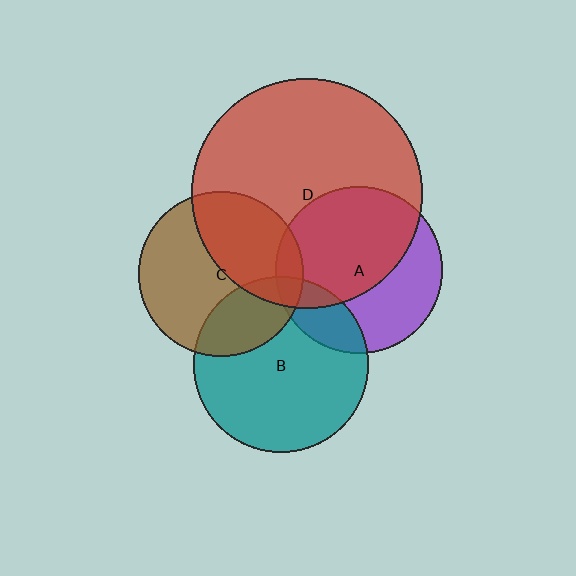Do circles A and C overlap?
Yes.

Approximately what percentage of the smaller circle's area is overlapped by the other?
Approximately 10%.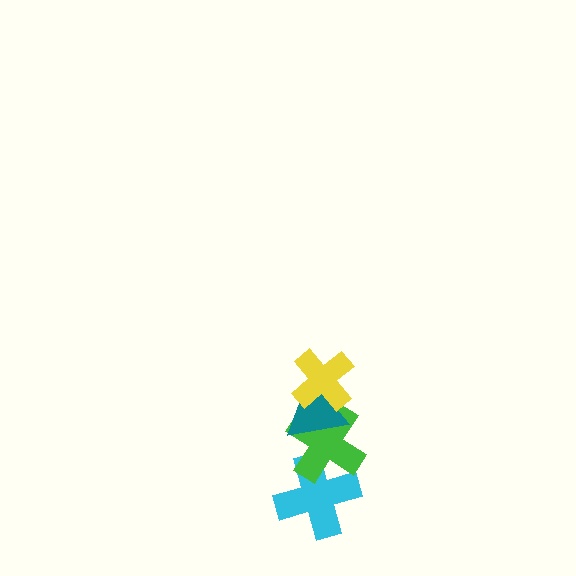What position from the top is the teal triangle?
The teal triangle is 2nd from the top.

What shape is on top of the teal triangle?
The yellow cross is on top of the teal triangle.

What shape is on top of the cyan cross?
The green cross is on top of the cyan cross.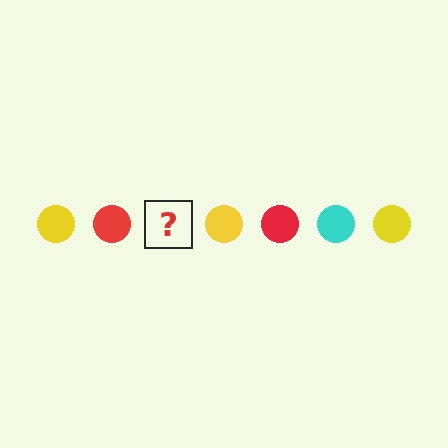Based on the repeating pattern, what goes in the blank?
The blank should be a cyan circle.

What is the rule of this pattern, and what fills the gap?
The rule is that the pattern cycles through yellow, red, cyan circles. The gap should be filled with a cyan circle.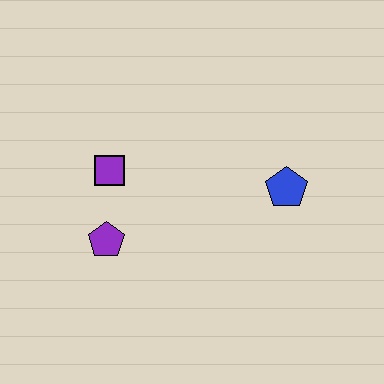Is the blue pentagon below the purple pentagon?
No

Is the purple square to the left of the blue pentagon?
Yes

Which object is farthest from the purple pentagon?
The blue pentagon is farthest from the purple pentagon.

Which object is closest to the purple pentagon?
The purple square is closest to the purple pentagon.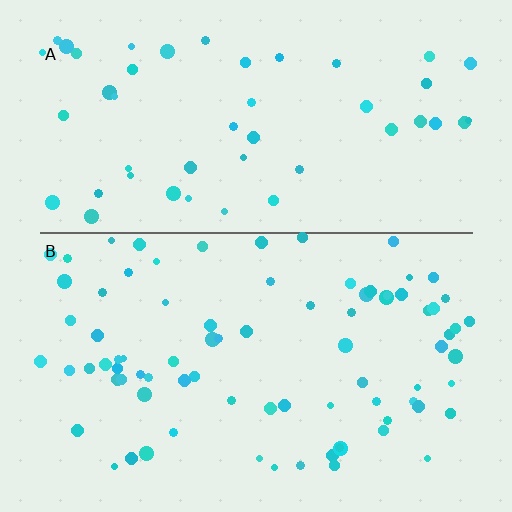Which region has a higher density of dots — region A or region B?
B (the bottom).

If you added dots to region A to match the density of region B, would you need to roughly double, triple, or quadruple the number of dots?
Approximately double.